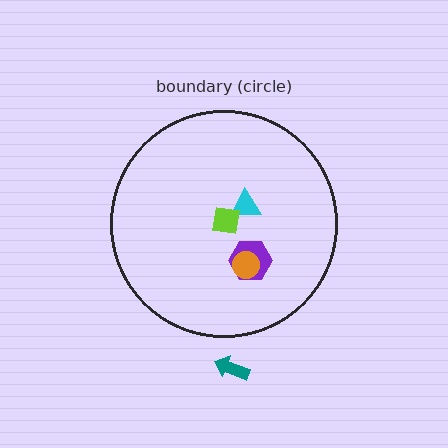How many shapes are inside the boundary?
4 inside, 1 outside.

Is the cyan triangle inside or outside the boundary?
Inside.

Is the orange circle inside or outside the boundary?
Inside.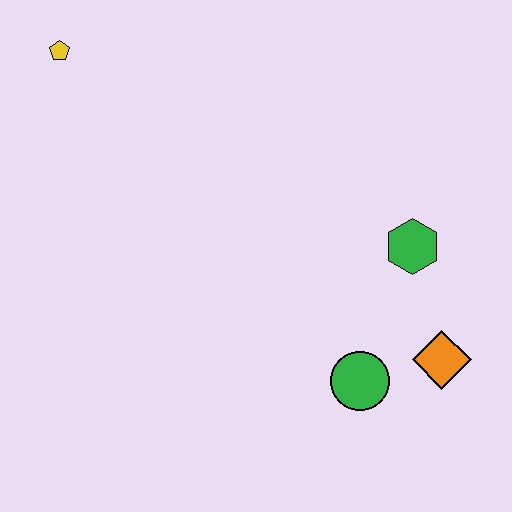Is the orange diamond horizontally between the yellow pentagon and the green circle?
No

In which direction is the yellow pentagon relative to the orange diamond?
The yellow pentagon is to the left of the orange diamond.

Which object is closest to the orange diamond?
The green circle is closest to the orange diamond.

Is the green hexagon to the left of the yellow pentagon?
No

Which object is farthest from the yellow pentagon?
The orange diamond is farthest from the yellow pentagon.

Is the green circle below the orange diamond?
Yes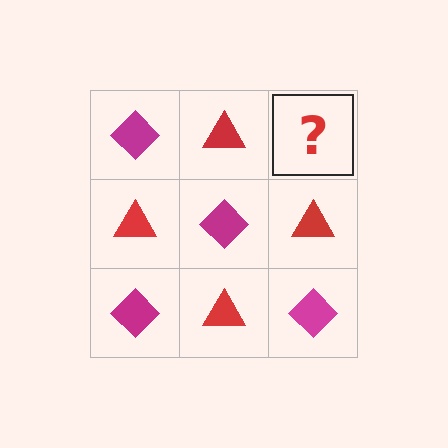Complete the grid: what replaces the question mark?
The question mark should be replaced with a magenta diamond.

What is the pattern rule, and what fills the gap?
The rule is that it alternates magenta diamond and red triangle in a checkerboard pattern. The gap should be filled with a magenta diamond.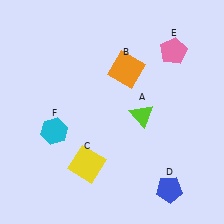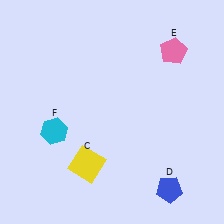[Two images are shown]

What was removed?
The lime triangle (A), the orange square (B) were removed in Image 2.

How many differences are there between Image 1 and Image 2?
There are 2 differences between the two images.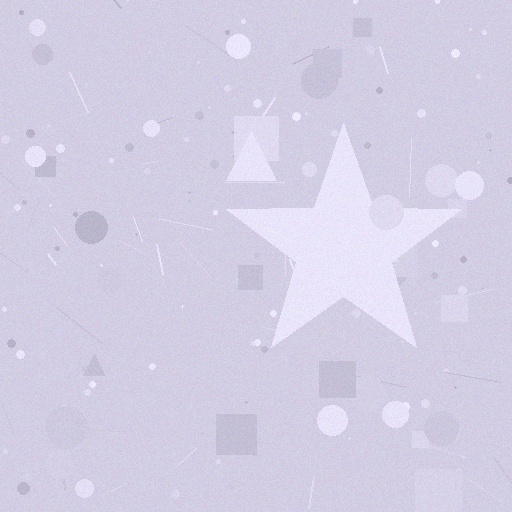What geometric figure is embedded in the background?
A star is embedded in the background.